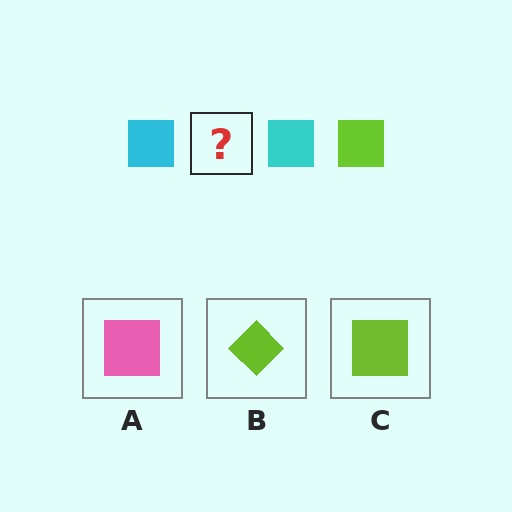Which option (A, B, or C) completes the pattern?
C.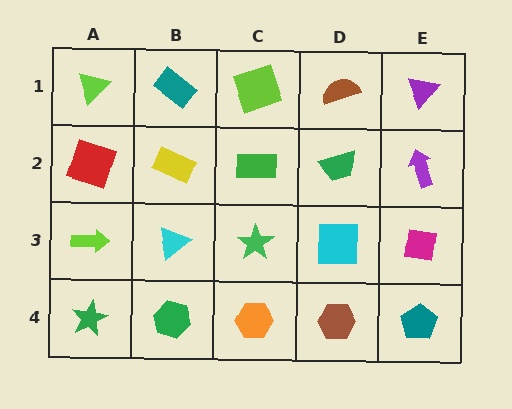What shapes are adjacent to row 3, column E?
A purple arrow (row 2, column E), a teal pentagon (row 4, column E), a cyan square (row 3, column D).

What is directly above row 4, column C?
A green star.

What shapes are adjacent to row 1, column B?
A yellow rectangle (row 2, column B), a lime triangle (row 1, column A), a lime square (row 1, column C).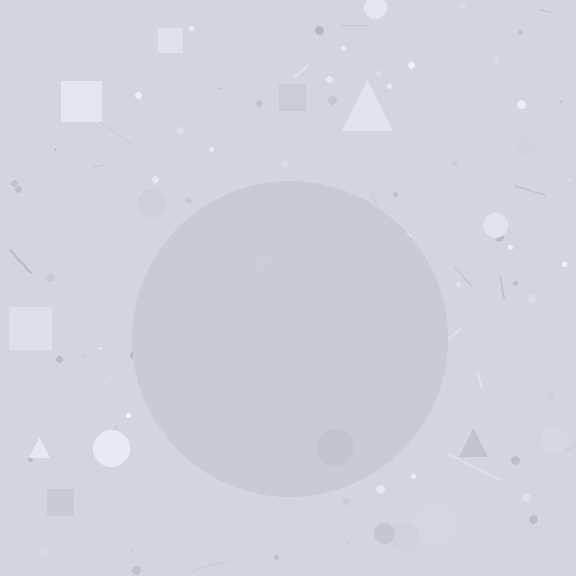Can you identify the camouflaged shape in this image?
The camouflaged shape is a circle.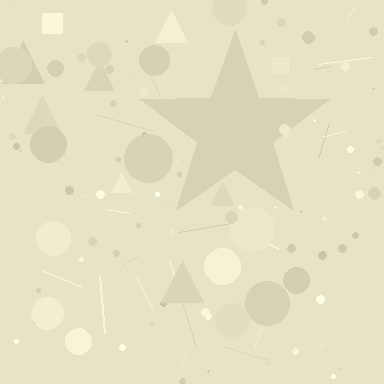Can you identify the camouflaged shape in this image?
The camouflaged shape is a star.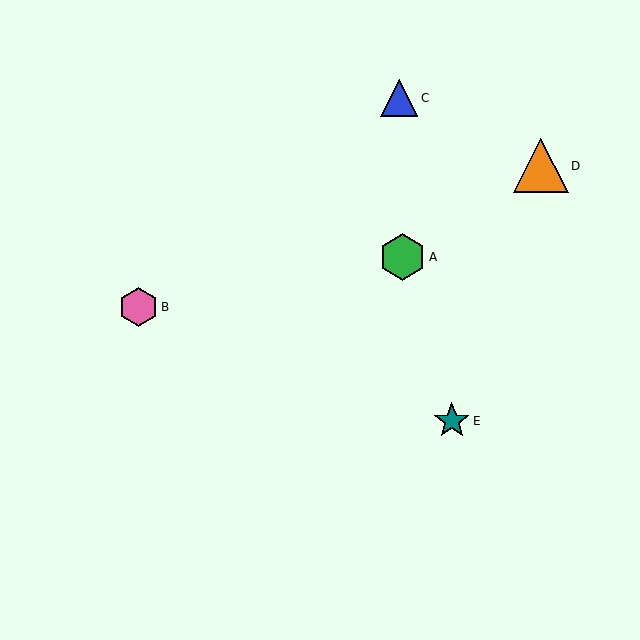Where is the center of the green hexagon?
The center of the green hexagon is at (403, 257).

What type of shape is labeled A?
Shape A is a green hexagon.